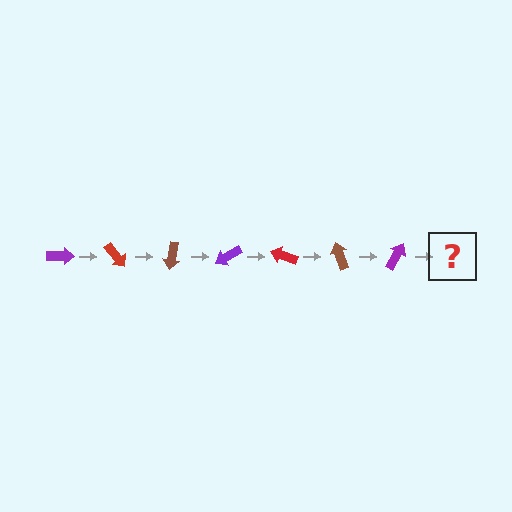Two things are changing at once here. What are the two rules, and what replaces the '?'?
The two rules are that it rotates 50 degrees each step and the color cycles through purple, red, and brown. The '?' should be a red arrow, rotated 350 degrees from the start.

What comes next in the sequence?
The next element should be a red arrow, rotated 350 degrees from the start.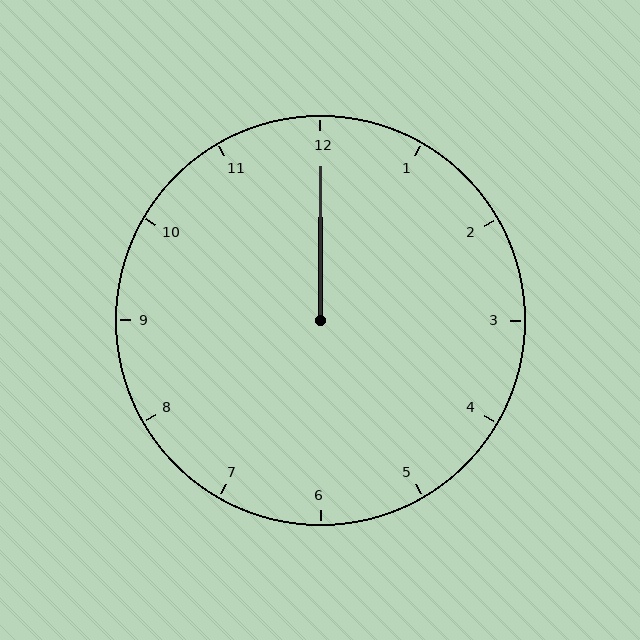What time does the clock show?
12:00.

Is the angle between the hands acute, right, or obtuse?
It is acute.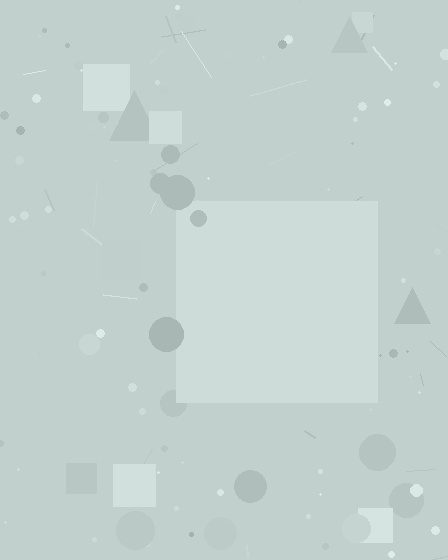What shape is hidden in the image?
A square is hidden in the image.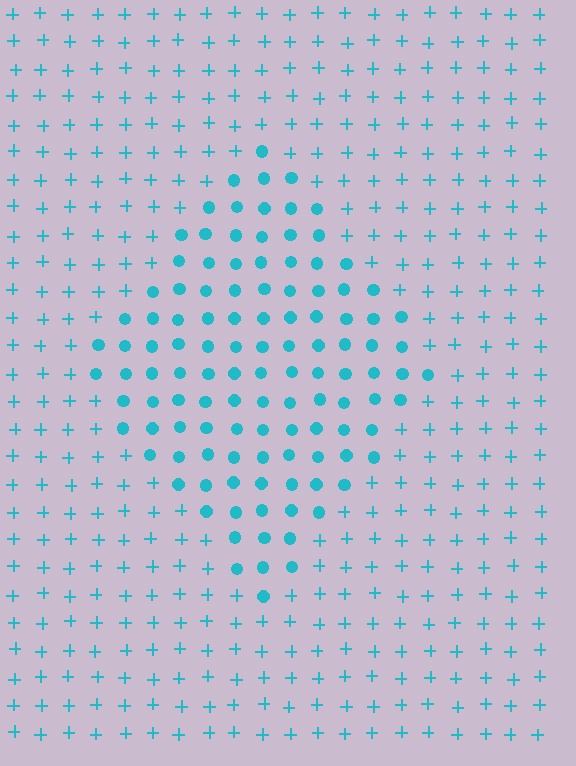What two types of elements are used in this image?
The image uses circles inside the diamond region and plus signs outside it.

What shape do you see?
I see a diamond.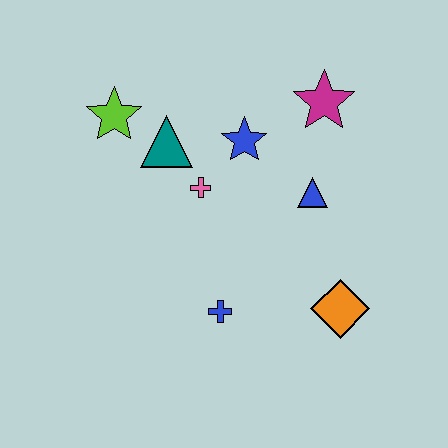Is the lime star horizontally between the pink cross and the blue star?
No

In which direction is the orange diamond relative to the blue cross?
The orange diamond is to the right of the blue cross.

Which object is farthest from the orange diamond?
The lime star is farthest from the orange diamond.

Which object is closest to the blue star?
The pink cross is closest to the blue star.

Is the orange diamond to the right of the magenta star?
Yes